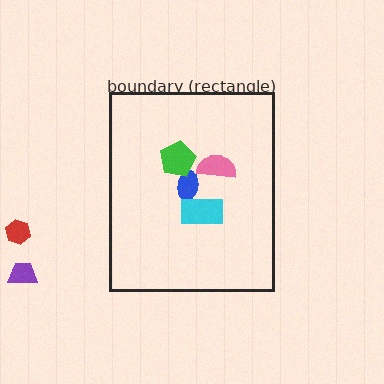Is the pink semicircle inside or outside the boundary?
Inside.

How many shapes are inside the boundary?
4 inside, 2 outside.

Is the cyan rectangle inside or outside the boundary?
Inside.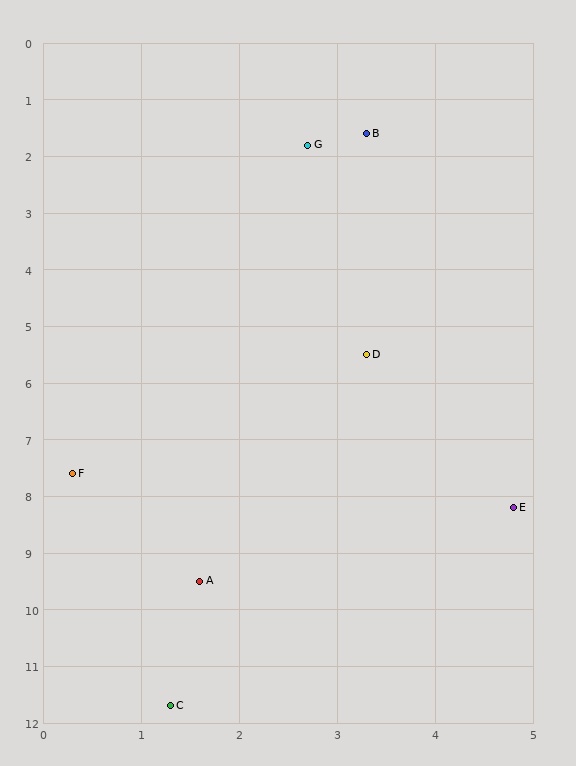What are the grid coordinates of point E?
Point E is at approximately (4.8, 8.2).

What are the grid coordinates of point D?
Point D is at approximately (3.3, 5.5).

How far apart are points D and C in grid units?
Points D and C are about 6.5 grid units apart.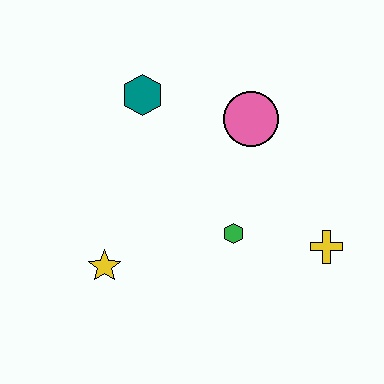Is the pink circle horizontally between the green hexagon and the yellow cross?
Yes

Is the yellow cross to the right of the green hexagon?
Yes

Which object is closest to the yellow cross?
The green hexagon is closest to the yellow cross.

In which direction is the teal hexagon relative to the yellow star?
The teal hexagon is above the yellow star.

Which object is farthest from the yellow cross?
The teal hexagon is farthest from the yellow cross.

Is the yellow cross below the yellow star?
No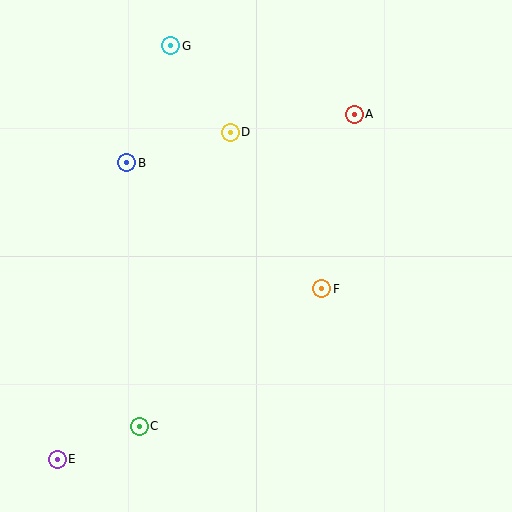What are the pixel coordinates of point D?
Point D is at (230, 132).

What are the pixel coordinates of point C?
Point C is at (139, 426).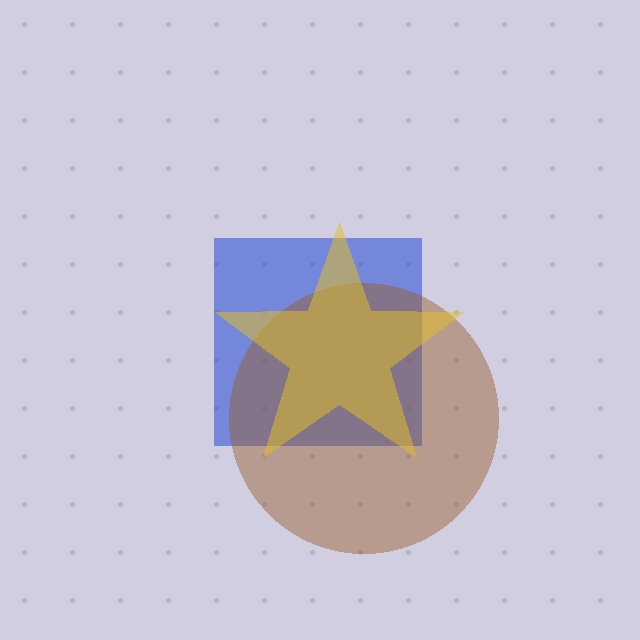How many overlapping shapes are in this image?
There are 3 overlapping shapes in the image.